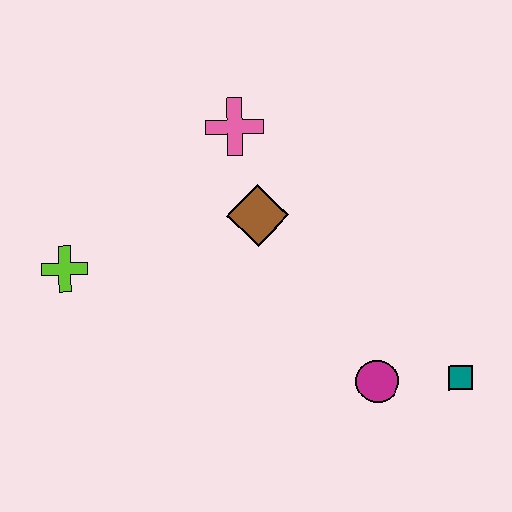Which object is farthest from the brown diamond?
The teal square is farthest from the brown diamond.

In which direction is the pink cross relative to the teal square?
The pink cross is above the teal square.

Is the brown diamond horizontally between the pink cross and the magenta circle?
Yes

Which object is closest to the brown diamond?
The pink cross is closest to the brown diamond.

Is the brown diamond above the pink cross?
No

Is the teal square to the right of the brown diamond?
Yes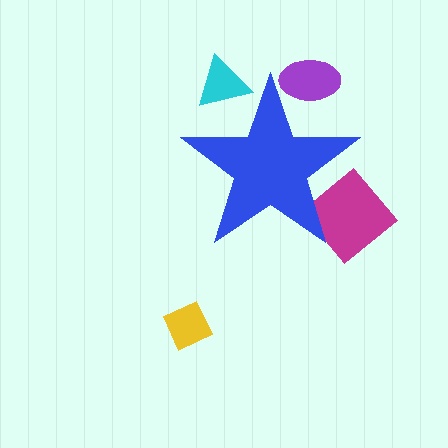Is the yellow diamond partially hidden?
No, the yellow diamond is fully visible.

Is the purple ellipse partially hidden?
Yes, the purple ellipse is partially hidden behind the blue star.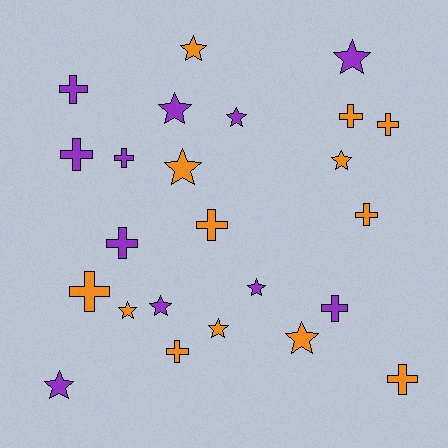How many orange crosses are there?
There are 7 orange crosses.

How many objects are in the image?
There are 24 objects.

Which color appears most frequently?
Orange, with 13 objects.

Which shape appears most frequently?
Cross, with 12 objects.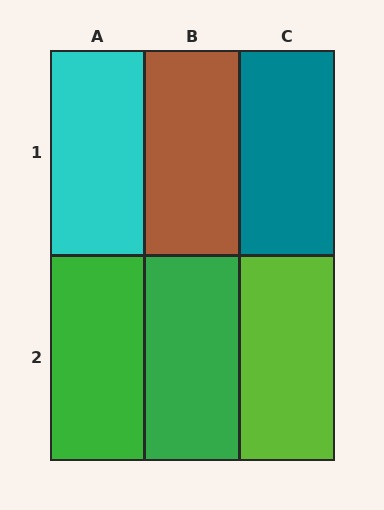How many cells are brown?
1 cell is brown.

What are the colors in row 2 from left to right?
Green, green, lime.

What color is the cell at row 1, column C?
Teal.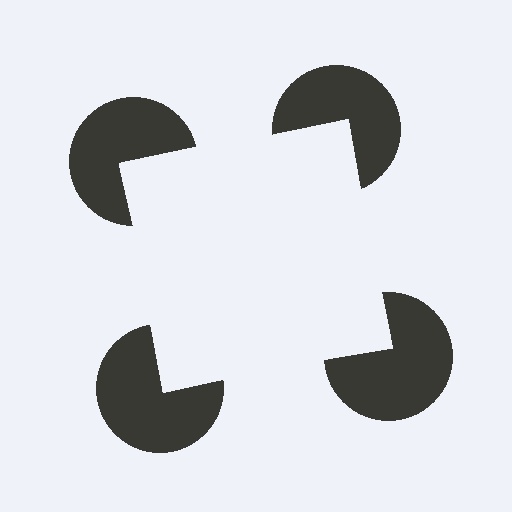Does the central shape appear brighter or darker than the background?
It typically appears slightly brighter than the background, even though no actual brightness change is drawn.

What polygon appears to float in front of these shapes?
An illusory square — its edges are inferred from the aligned wedge cuts in the pac-man discs, not physically drawn.